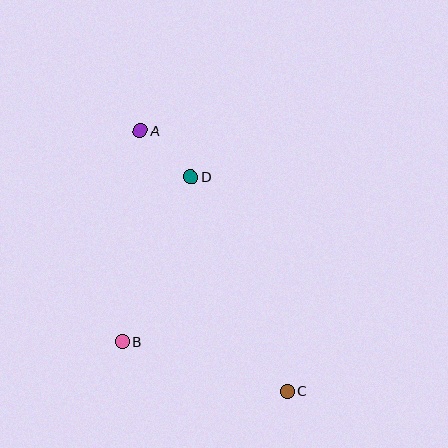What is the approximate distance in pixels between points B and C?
The distance between B and C is approximately 173 pixels.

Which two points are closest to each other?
Points A and D are closest to each other.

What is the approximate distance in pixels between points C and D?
The distance between C and D is approximately 236 pixels.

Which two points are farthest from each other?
Points A and C are farthest from each other.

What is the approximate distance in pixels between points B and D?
The distance between B and D is approximately 178 pixels.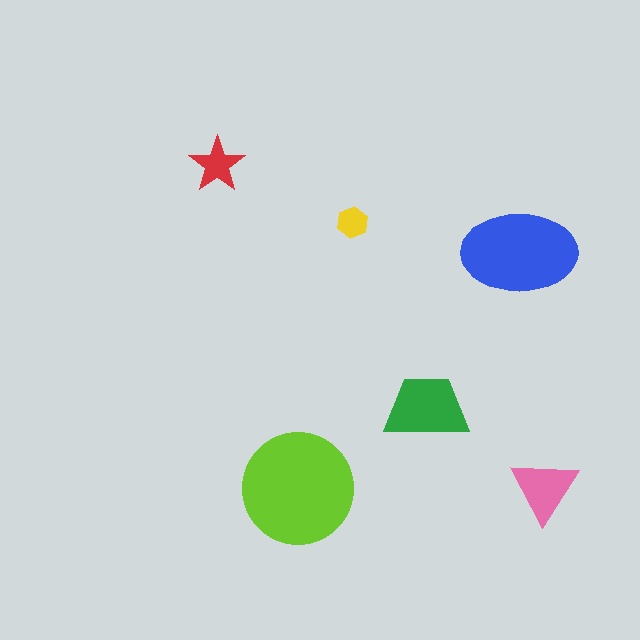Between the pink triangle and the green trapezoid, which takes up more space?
The green trapezoid.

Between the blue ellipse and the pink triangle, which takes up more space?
The blue ellipse.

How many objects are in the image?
There are 6 objects in the image.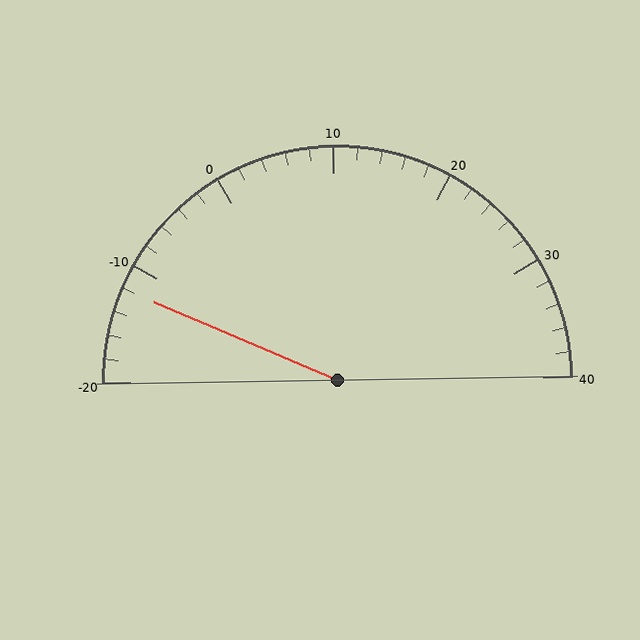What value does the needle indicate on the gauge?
The needle indicates approximately -12.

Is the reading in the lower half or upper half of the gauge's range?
The reading is in the lower half of the range (-20 to 40).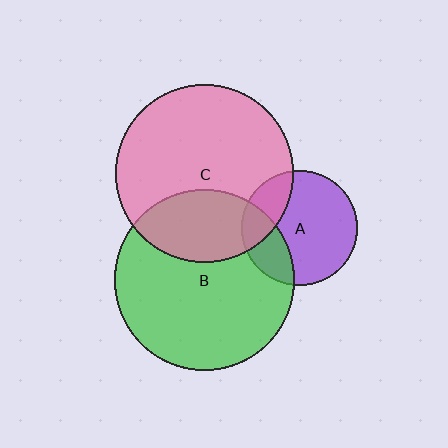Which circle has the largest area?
Circle B (green).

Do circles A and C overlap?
Yes.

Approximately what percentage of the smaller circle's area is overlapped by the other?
Approximately 25%.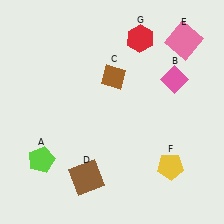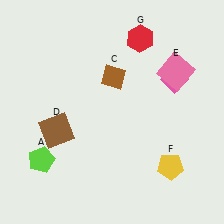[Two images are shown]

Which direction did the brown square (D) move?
The brown square (D) moved up.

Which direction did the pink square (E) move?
The pink square (E) moved down.